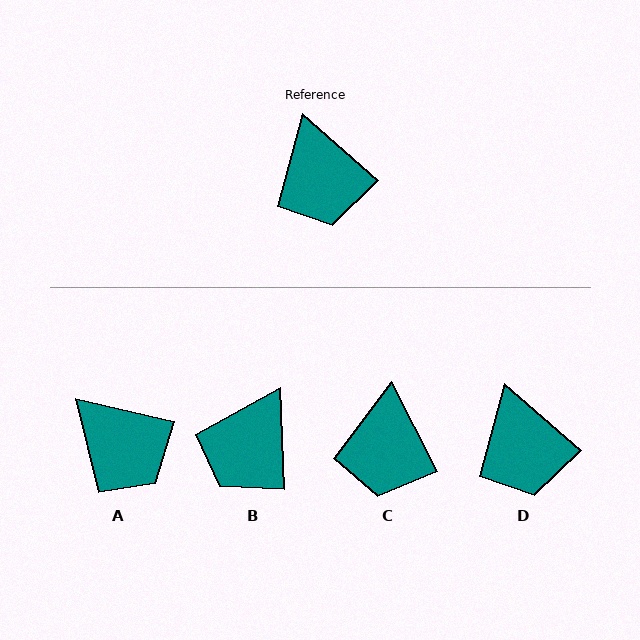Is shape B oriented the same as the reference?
No, it is off by about 46 degrees.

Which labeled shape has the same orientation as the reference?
D.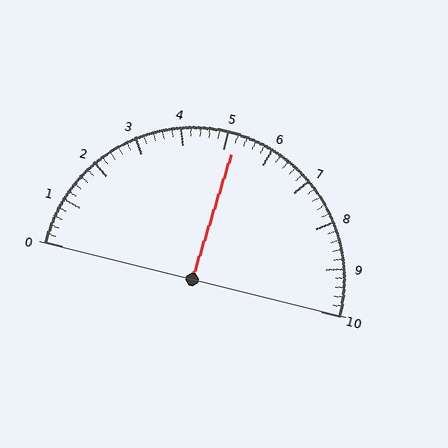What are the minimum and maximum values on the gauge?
The gauge ranges from 0 to 10.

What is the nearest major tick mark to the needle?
The nearest major tick mark is 5.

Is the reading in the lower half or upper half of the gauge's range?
The reading is in the upper half of the range (0 to 10).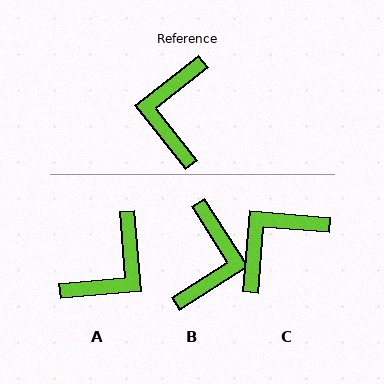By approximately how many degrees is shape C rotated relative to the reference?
Approximately 43 degrees clockwise.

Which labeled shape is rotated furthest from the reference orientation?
B, about 174 degrees away.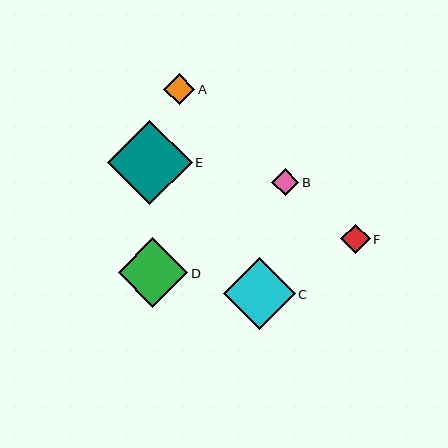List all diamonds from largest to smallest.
From largest to smallest: E, C, D, A, F, B.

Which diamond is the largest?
Diamond E is the largest with a size of approximately 85 pixels.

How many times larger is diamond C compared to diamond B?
Diamond C is approximately 2.7 times the size of diamond B.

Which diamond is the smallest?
Diamond B is the smallest with a size of approximately 27 pixels.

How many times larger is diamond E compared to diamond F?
Diamond E is approximately 2.8 times the size of diamond F.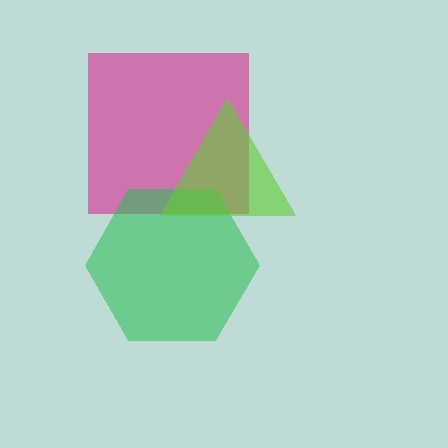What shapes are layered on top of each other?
The layered shapes are: a magenta square, a green hexagon, a lime triangle.